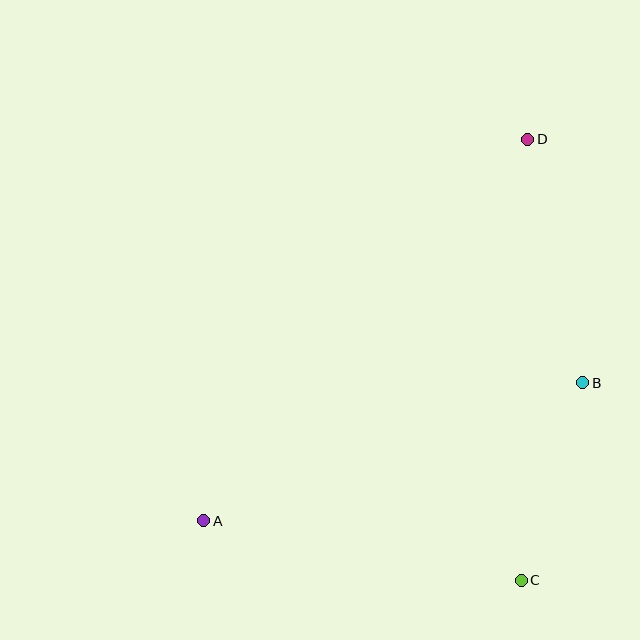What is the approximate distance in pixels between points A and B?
The distance between A and B is approximately 403 pixels.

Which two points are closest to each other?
Points B and C are closest to each other.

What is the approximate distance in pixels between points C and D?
The distance between C and D is approximately 441 pixels.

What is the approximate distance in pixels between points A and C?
The distance between A and C is approximately 323 pixels.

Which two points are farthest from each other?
Points A and D are farthest from each other.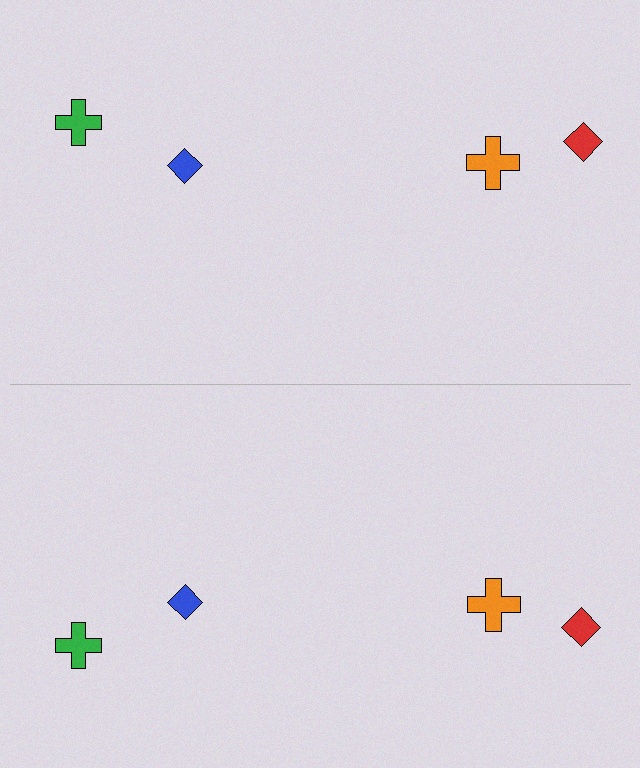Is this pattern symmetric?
Yes, this pattern has bilateral (reflection) symmetry.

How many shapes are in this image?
There are 8 shapes in this image.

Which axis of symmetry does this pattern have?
The pattern has a horizontal axis of symmetry running through the center of the image.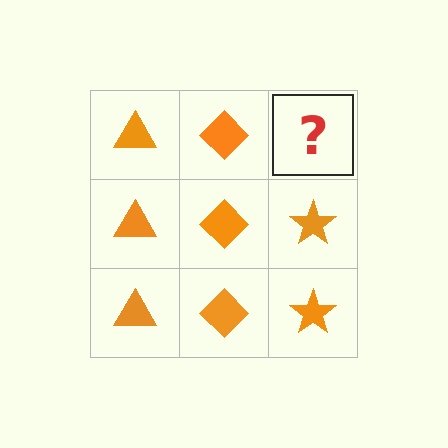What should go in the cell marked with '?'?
The missing cell should contain an orange star.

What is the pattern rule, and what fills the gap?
The rule is that each column has a consistent shape. The gap should be filled with an orange star.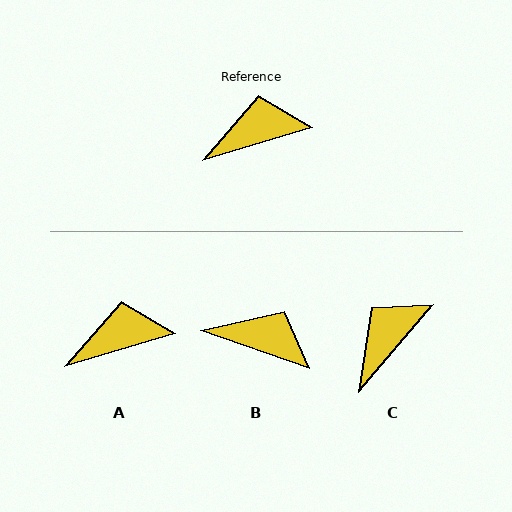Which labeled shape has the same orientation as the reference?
A.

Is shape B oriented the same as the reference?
No, it is off by about 36 degrees.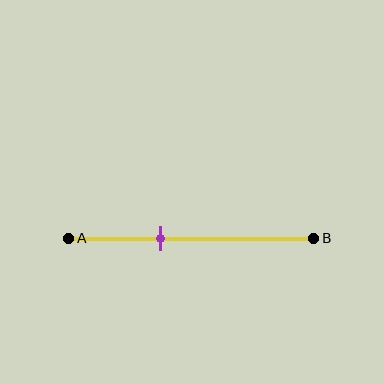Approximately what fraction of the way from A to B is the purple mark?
The purple mark is approximately 40% of the way from A to B.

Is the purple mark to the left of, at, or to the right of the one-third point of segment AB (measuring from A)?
The purple mark is to the right of the one-third point of segment AB.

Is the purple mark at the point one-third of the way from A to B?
No, the mark is at about 40% from A, not at the 33% one-third point.